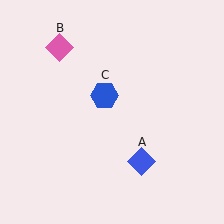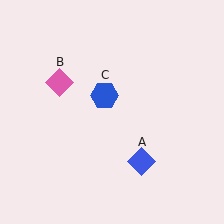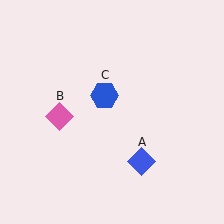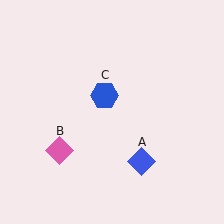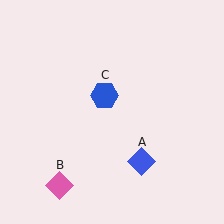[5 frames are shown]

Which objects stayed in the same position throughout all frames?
Blue diamond (object A) and blue hexagon (object C) remained stationary.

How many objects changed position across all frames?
1 object changed position: pink diamond (object B).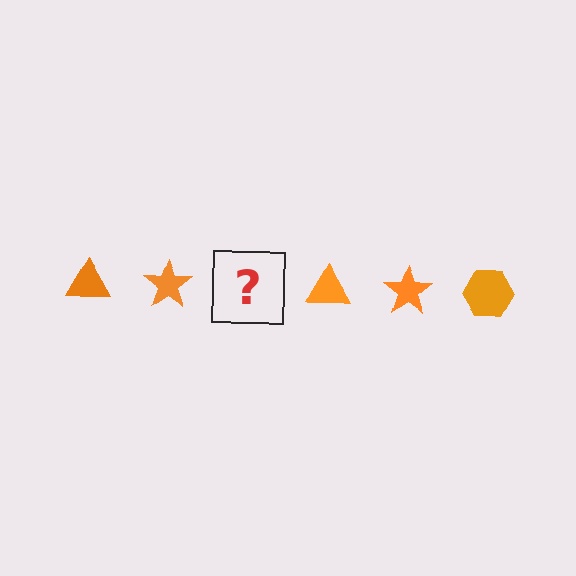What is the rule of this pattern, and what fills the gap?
The rule is that the pattern cycles through triangle, star, hexagon shapes in orange. The gap should be filled with an orange hexagon.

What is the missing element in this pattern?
The missing element is an orange hexagon.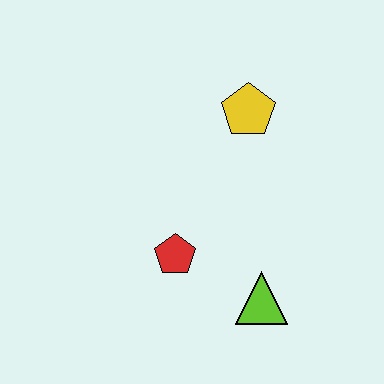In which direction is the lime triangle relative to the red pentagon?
The lime triangle is to the right of the red pentagon.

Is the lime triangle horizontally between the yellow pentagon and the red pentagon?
No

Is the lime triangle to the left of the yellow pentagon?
No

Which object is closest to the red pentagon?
The lime triangle is closest to the red pentagon.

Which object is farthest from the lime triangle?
The yellow pentagon is farthest from the lime triangle.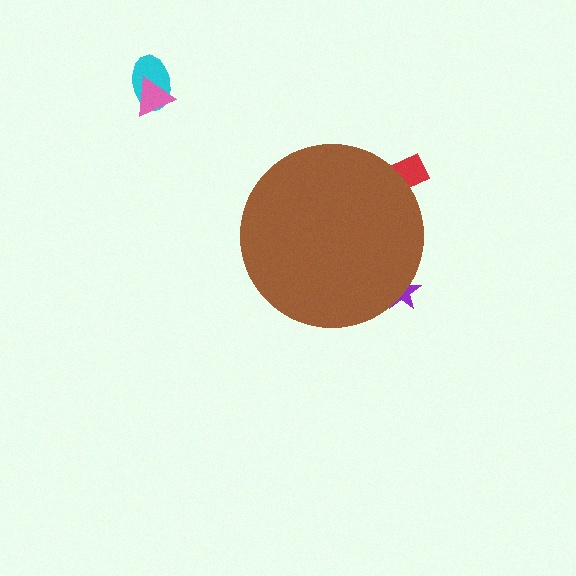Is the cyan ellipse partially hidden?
No, the cyan ellipse is fully visible.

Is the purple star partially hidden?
Yes, the purple star is partially hidden behind the brown circle.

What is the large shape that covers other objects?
A brown circle.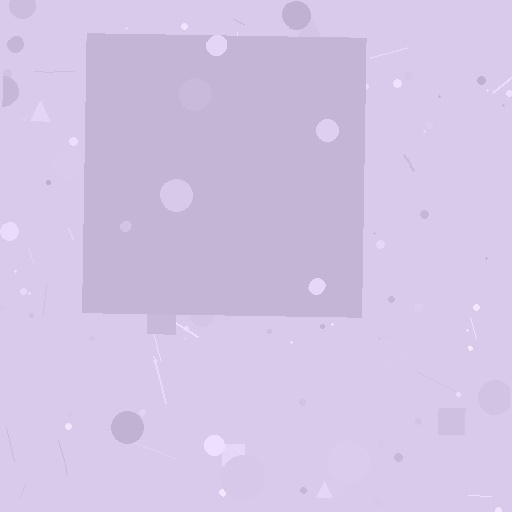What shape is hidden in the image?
A square is hidden in the image.